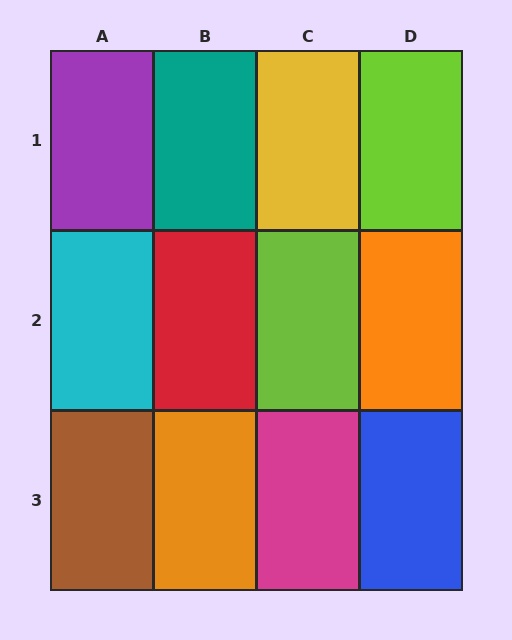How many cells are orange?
2 cells are orange.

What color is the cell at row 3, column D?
Blue.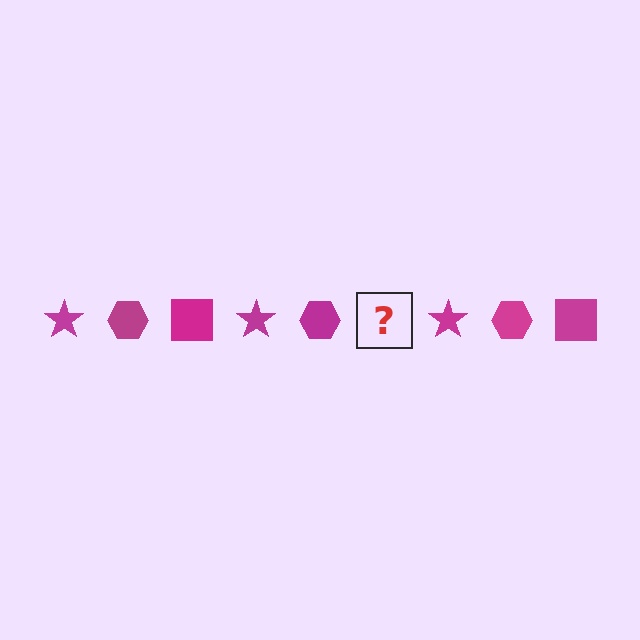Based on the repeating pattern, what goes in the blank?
The blank should be a magenta square.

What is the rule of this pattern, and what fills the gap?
The rule is that the pattern cycles through star, hexagon, square shapes in magenta. The gap should be filled with a magenta square.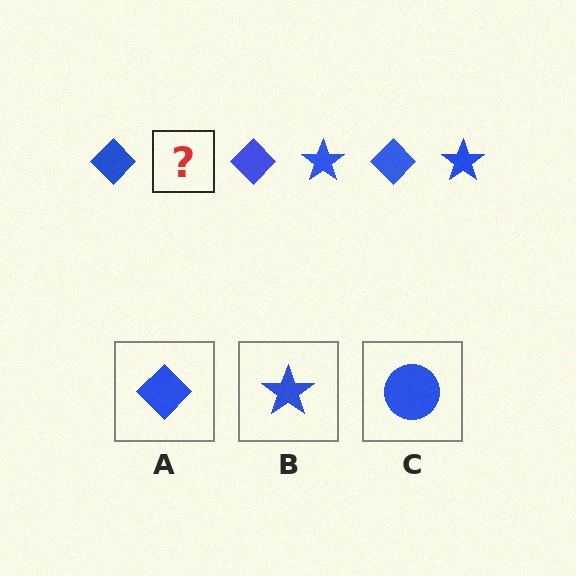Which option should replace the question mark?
Option B.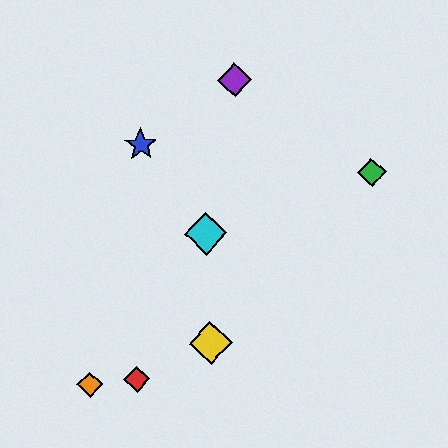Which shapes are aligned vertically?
The yellow diamond, the cyan diamond are aligned vertically.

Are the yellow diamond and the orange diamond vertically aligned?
No, the yellow diamond is at x≈210 and the orange diamond is at x≈90.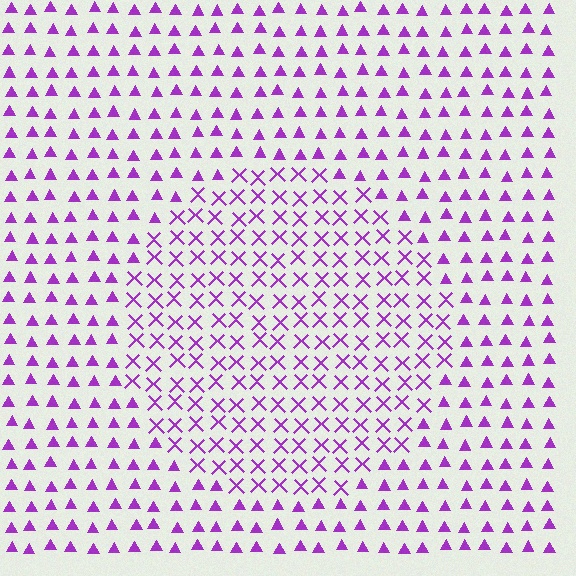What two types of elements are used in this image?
The image uses X marks inside the circle region and triangles outside it.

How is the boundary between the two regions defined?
The boundary is defined by a change in element shape: X marks inside vs. triangles outside. All elements share the same color and spacing.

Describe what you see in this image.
The image is filled with small purple elements arranged in a uniform grid. A circle-shaped region contains X marks, while the surrounding area contains triangles. The boundary is defined purely by the change in element shape.